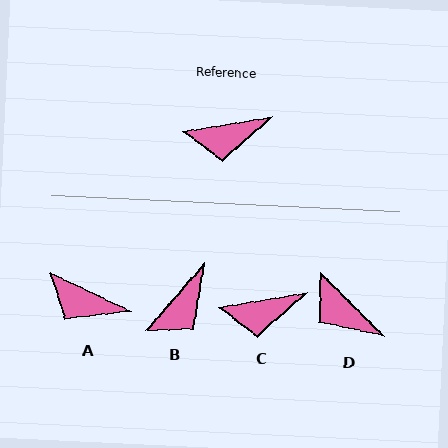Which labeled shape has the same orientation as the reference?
C.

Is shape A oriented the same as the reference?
No, it is off by about 35 degrees.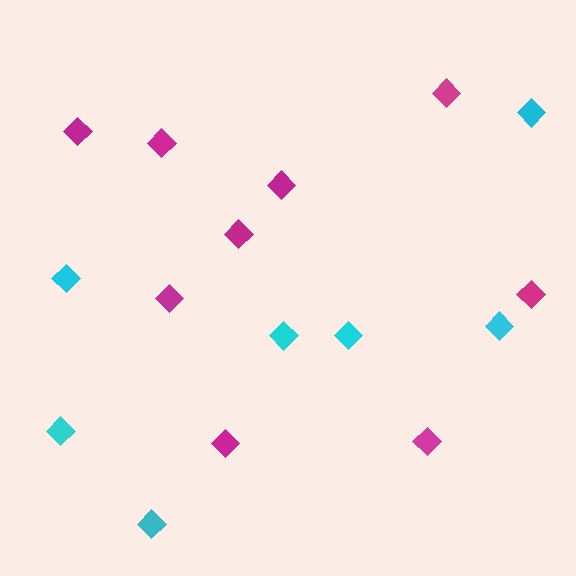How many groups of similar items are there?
There are 2 groups: one group of cyan diamonds (7) and one group of magenta diamonds (9).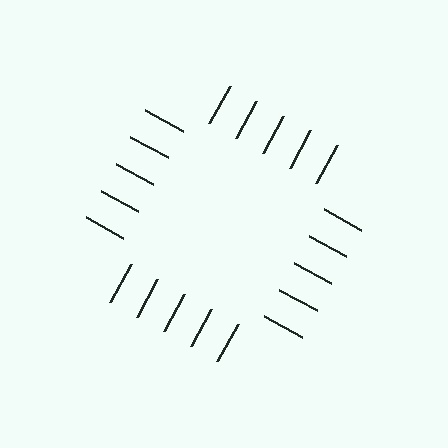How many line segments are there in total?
20 — 5 along each of the 4 edges.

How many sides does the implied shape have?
4 sides — the line-ends trace a square.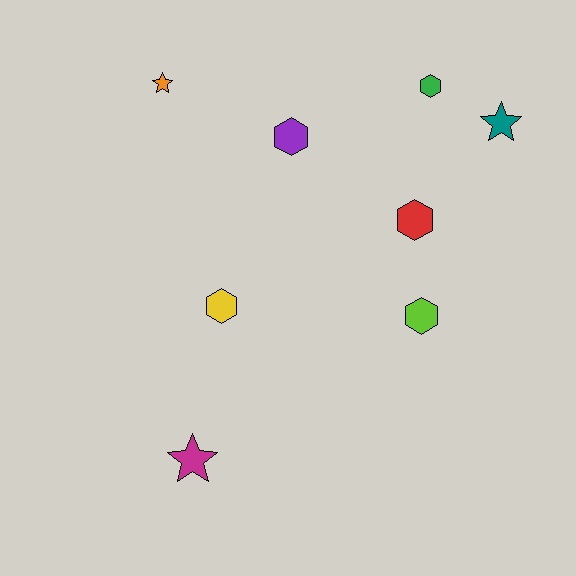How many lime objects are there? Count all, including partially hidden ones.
There is 1 lime object.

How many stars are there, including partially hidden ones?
There are 3 stars.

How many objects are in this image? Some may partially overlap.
There are 8 objects.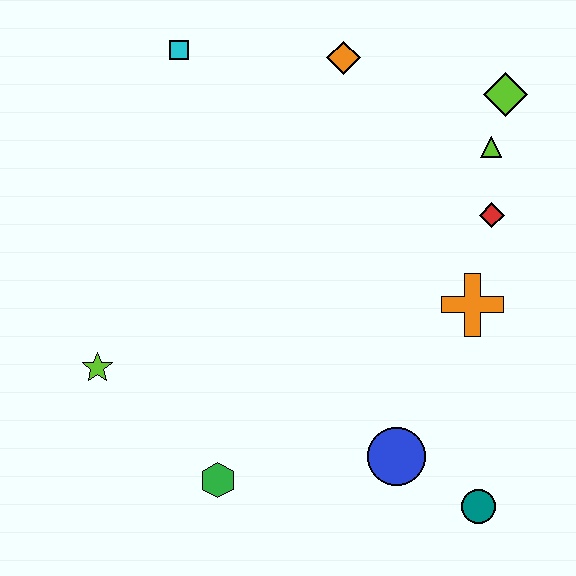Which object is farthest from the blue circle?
The cyan square is farthest from the blue circle.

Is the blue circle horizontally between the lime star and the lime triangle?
Yes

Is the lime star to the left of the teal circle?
Yes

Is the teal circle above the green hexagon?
No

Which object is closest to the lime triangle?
The lime diamond is closest to the lime triangle.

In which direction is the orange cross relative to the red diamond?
The orange cross is below the red diamond.